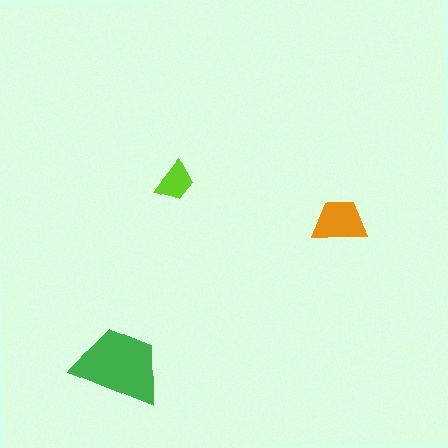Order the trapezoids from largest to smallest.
the green one, the orange one, the lime one.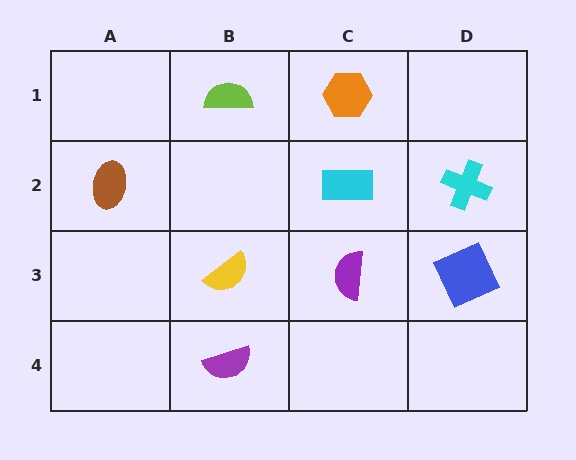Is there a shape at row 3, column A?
No, that cell is empty.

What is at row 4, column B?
A purple semicircle.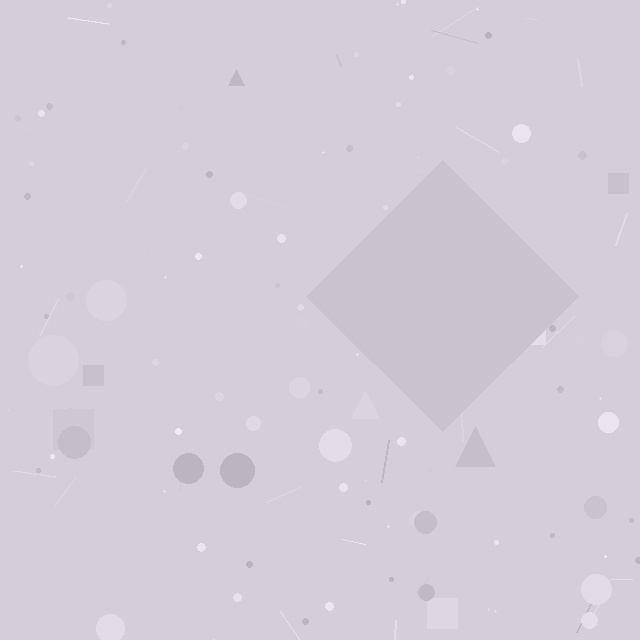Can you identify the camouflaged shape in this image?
The camouflaged shape is a diamond.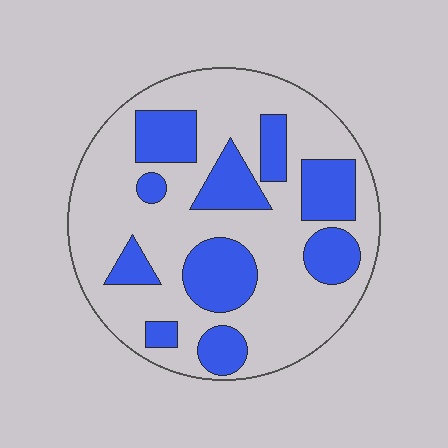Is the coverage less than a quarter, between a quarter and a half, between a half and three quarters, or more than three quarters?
Between a quarter and a half.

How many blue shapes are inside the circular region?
10.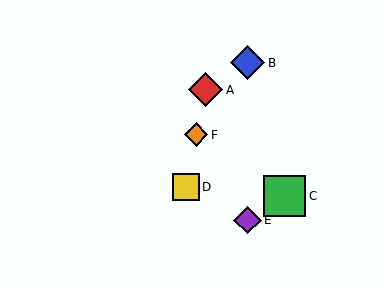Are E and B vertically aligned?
Yes, both are at x≈248.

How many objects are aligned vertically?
2 objects (B, E) are aligned vertically.